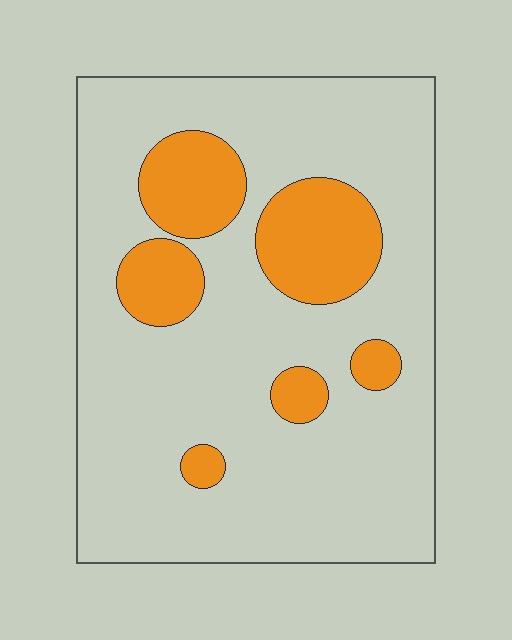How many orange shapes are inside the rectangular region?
6.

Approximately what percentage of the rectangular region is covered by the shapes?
Approximately 20%.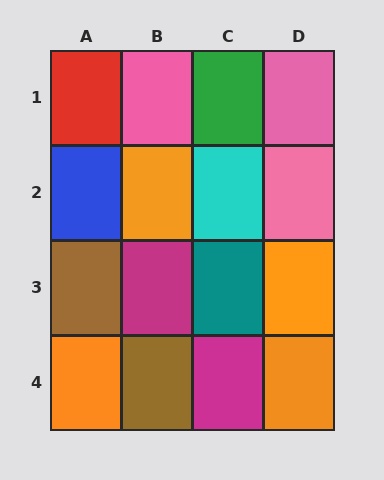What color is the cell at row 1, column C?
Green.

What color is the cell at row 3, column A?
Brown.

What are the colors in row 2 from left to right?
Blue, orange, cyan, pink.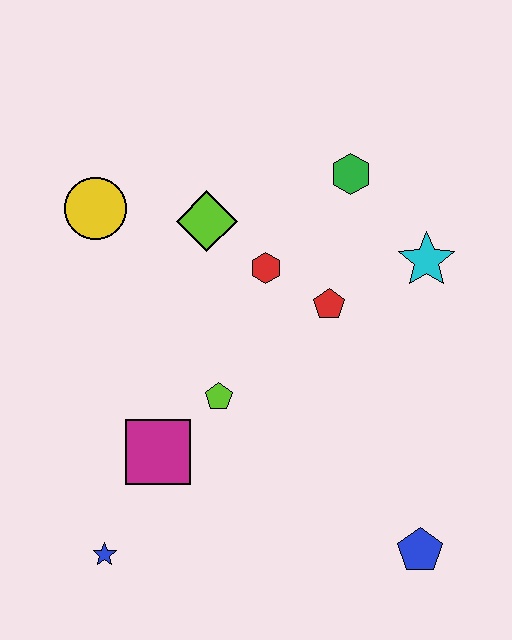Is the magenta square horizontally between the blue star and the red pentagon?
Yes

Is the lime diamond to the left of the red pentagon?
Yes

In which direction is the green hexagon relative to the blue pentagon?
The green hexagon is above the blue pentagon.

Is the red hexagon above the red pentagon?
Yes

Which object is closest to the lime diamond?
The red hexagon is closest to the lime diamond.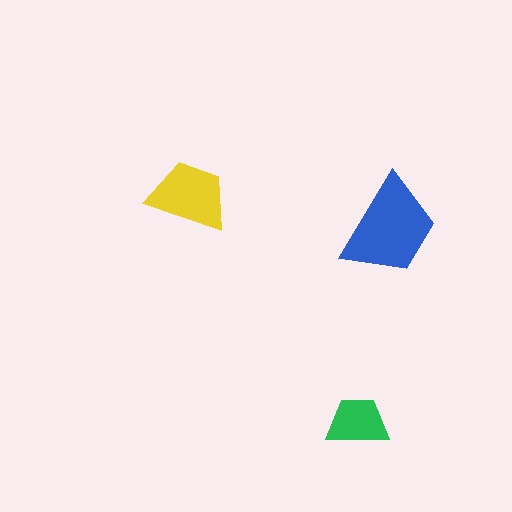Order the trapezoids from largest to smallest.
the blue one, the yellow one, the green one.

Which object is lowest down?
The green trapezoid is bottommost.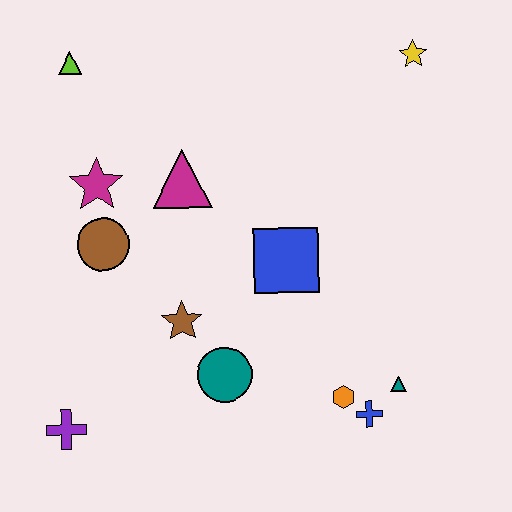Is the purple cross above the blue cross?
No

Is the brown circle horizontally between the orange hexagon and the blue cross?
No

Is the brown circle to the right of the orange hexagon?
No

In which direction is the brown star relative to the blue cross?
The brown star is to the left of the blue cross.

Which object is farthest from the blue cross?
The lime triangle is farthest from the blue cross.